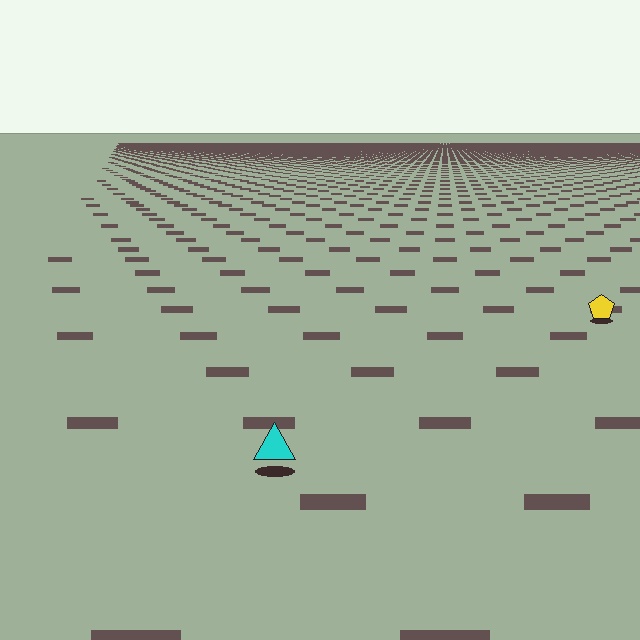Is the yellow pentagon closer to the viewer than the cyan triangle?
No. The cyan triangle is closer — you can tell from the texture gradient: the ground texture is coarser near it.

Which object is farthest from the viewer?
The yellow pentagon is farthest from the viewer. It appears smaller and the ground texture around it is denser.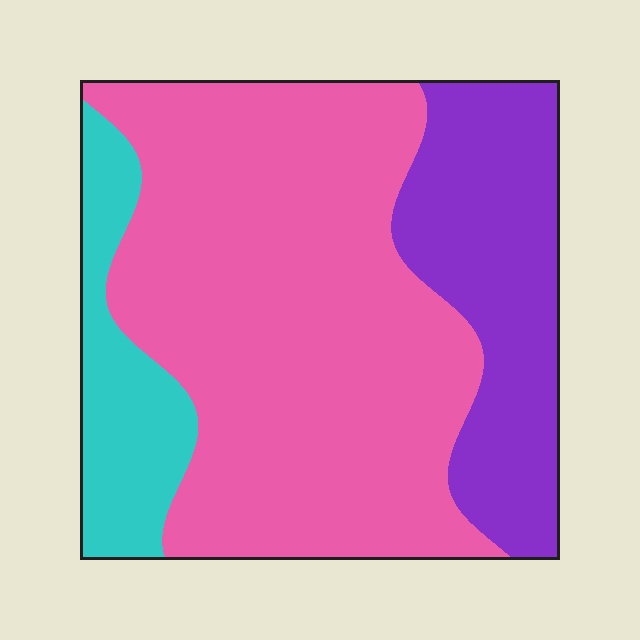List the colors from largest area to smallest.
From largest to smallest: pink, purple, cyan.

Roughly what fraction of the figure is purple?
Purple covers about 25% of the figure.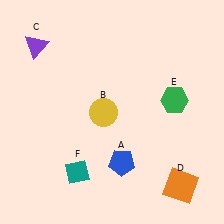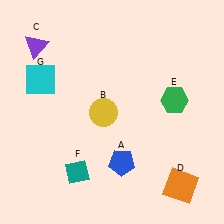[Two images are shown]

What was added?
A cyan square (G) was added in Image 2.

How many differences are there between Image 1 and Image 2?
There is 1 difference between the two images.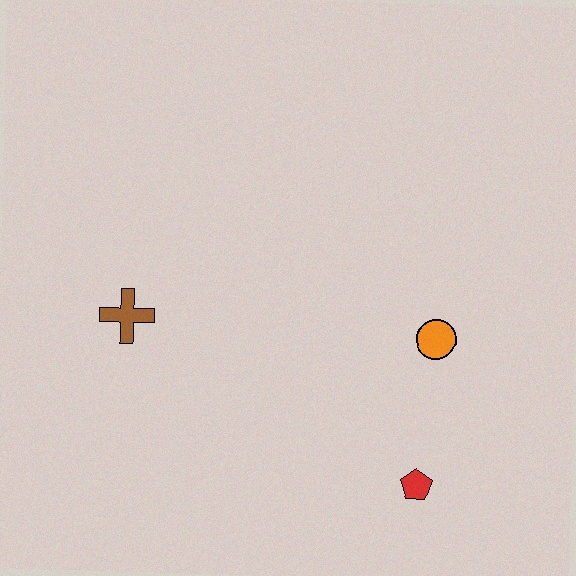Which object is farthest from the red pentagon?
The brown cross is farthest from the red pentagon.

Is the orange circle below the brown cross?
Yes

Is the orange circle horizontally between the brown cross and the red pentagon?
No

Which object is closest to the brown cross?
The orange circle is closest to the brown cross.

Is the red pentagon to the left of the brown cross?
No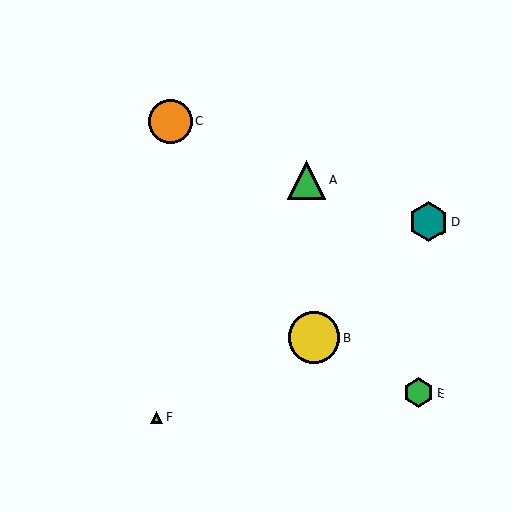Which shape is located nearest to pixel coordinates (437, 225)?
The teal hexagon (labeled D) at (428, 222) is nearest to that location.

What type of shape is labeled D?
Shape D is a teal hexagon.